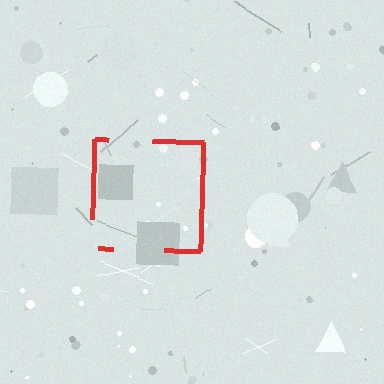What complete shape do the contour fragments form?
The contour fragments form a square.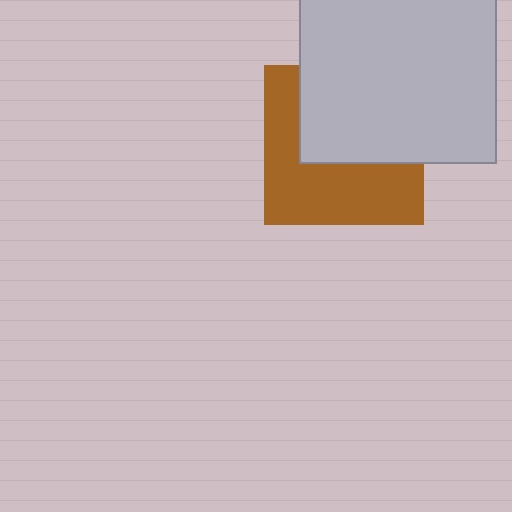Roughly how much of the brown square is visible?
About half of it is visible (roughly 53%).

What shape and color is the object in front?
The object in front is a light gray square.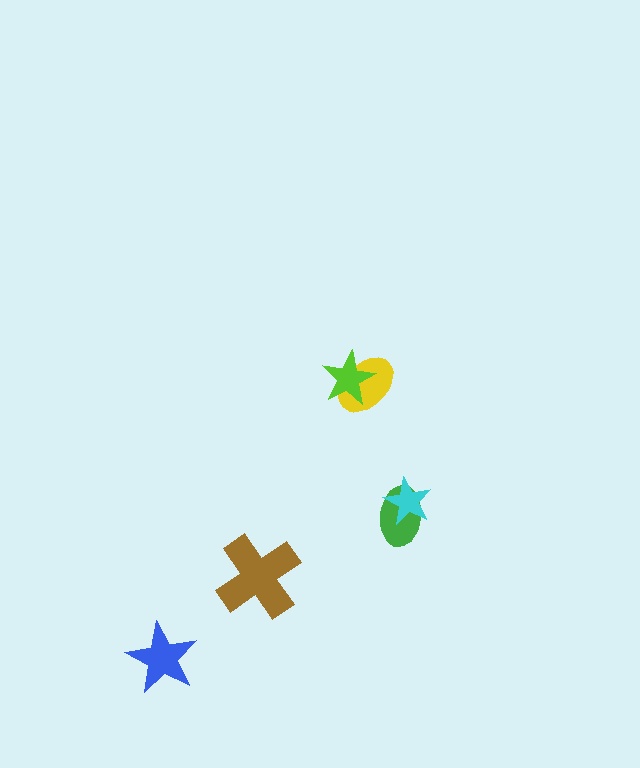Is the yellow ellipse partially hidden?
Yes, it is partially covered by another shape.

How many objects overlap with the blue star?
0 objects overlap with the blue star.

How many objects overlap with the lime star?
1 object overlaps with the lime star.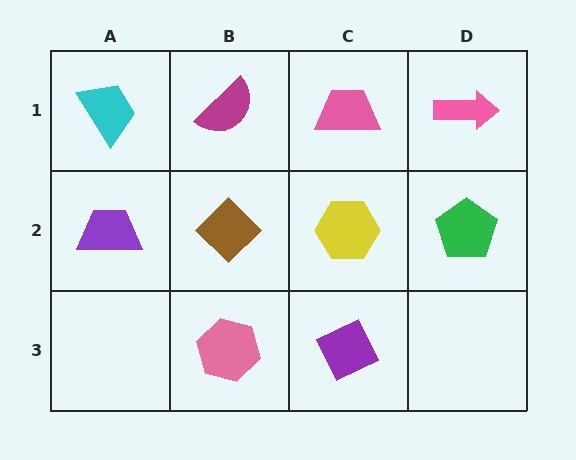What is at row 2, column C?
A yellow hexagon.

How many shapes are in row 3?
2 shapes.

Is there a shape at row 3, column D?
No, that cell is empty.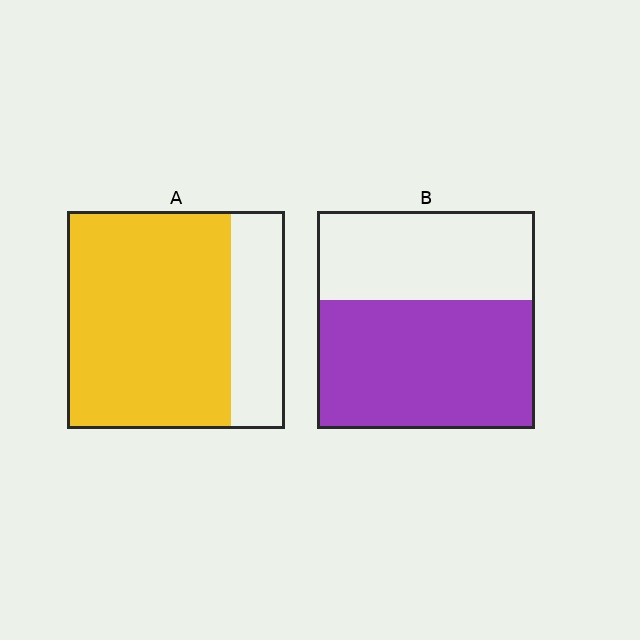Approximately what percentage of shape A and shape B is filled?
A is approximately 75% and B is approximately 60%.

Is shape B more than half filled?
Yes.